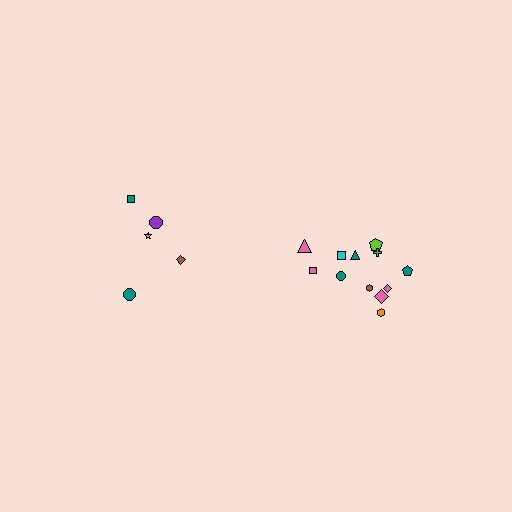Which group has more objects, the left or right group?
The right group.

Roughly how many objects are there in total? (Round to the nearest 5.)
Roughly 15 objects in total.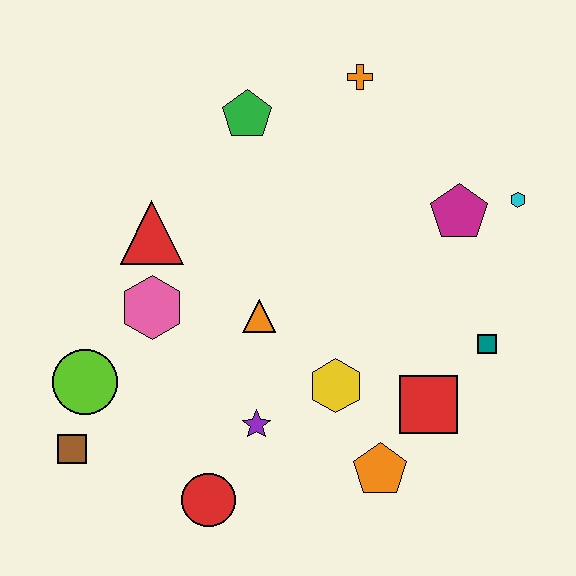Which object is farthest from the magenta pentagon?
The brown square is farthest from the magenta pentagon.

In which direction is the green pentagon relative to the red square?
The green pentagon is above the red square.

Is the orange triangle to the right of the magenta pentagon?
No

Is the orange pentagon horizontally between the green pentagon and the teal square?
Yes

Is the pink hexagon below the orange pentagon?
No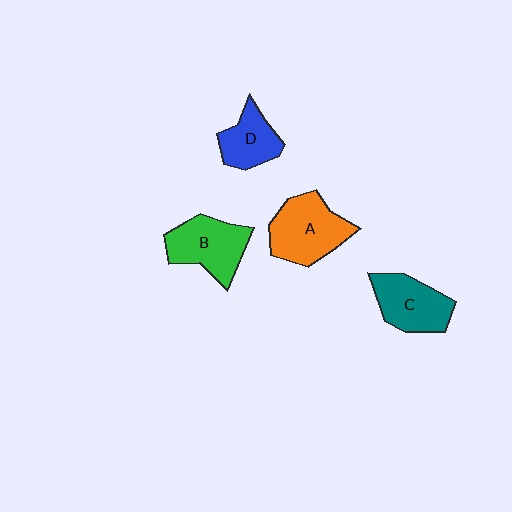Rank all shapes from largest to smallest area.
From largest to smallest: A (orange), B (green), C (teal), D (blue).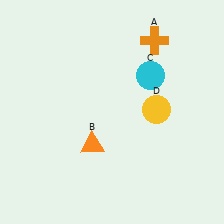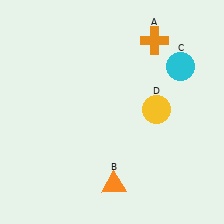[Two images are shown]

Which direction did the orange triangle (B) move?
The orange triangle (B) moved down.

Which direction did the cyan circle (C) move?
The cyan circle (C) moved right.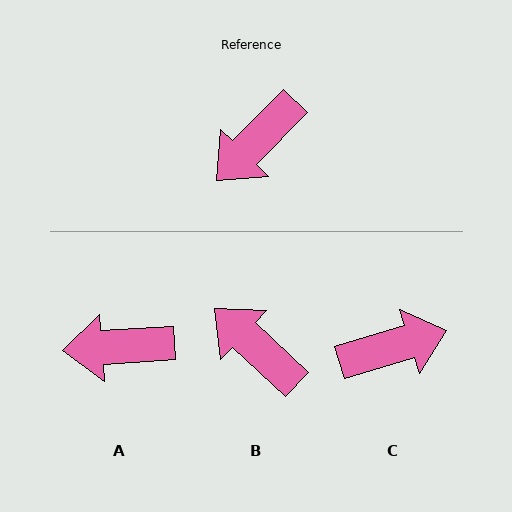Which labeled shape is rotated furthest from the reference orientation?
C, about 151 degrees away.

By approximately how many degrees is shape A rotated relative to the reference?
Approximately 42 degrees clockwise.